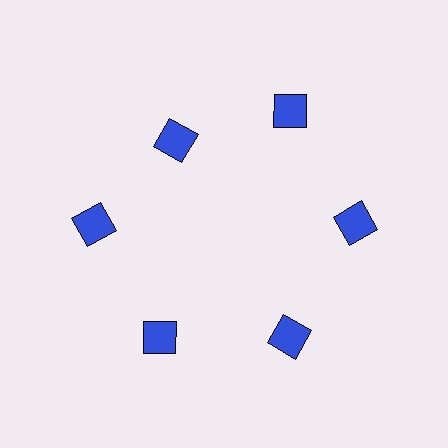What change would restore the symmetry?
The symmetry would be restored by moving it outward, back onto the ring so that all 6 squares sit at equal angles and equal distance from the center.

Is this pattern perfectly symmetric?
No. The 6 blue squares are arranged in a ring, but one element near the 11 o'clock position is pulled inward toward the center, breaking the 6-fold rotational symmetry.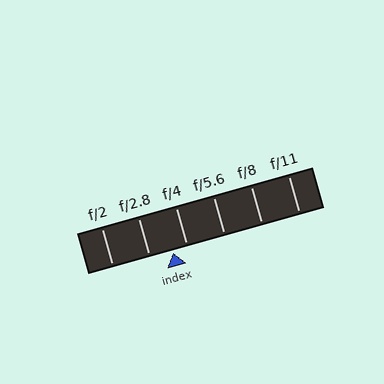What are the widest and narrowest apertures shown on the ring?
The widest aperture shown is f/2 and the narrowest is f/11.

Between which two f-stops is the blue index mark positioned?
The index mark is between f/2.8 and f/4.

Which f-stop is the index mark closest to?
The index mark is closest to f/4.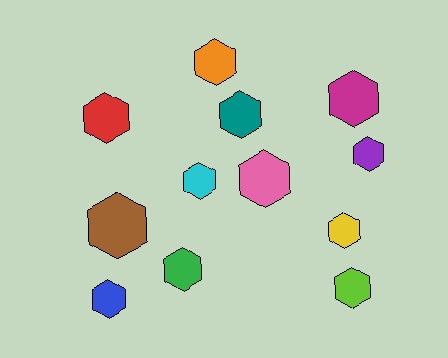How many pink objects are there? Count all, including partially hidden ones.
There is 1 pink object.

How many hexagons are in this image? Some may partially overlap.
There are 12 hexagons.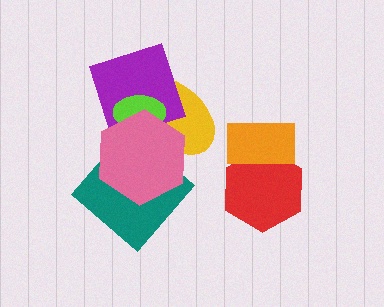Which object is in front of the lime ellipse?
The pink hexagon is in front of the lime ellipse.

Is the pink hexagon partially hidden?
No, no other shape covers it.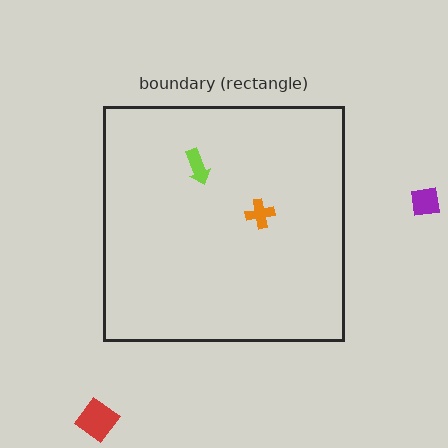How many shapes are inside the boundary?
2 inside, 2 outside.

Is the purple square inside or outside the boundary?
Outside.